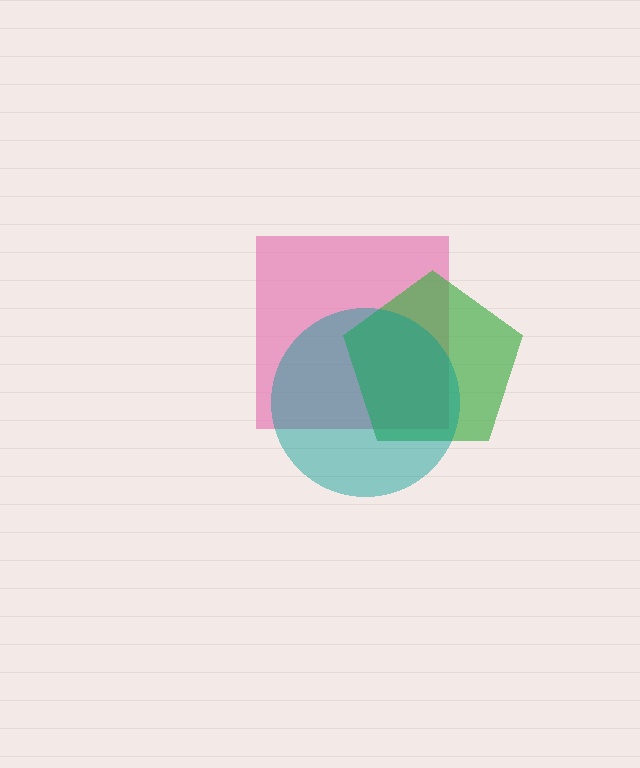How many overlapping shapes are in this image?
There are 3 overlapping shapes in the image.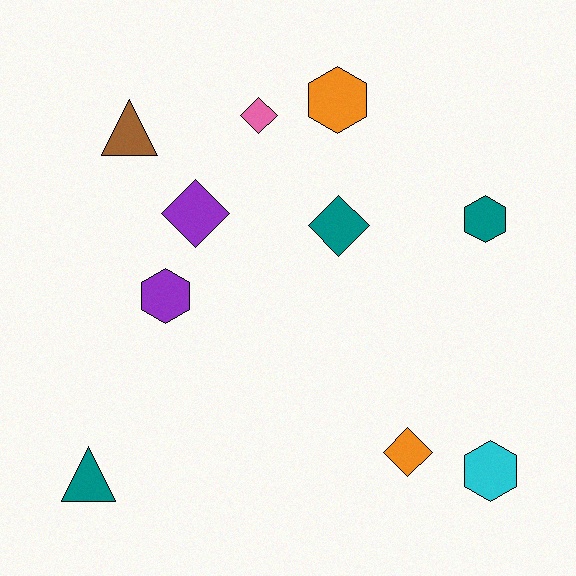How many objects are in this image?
There are 10 objects.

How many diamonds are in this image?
There are 4 diamonds.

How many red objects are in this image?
There are no red objects.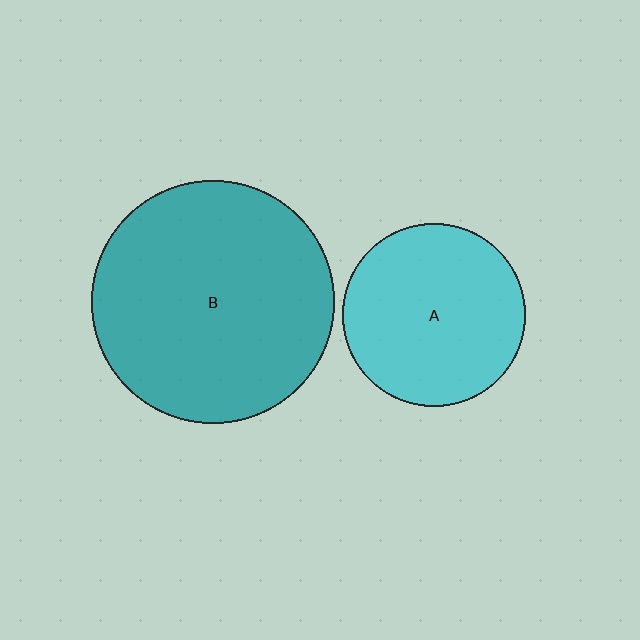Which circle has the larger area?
Circle B (teal).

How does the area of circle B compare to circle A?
Approximately 1.8 times.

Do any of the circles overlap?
No, none of the circles overlap.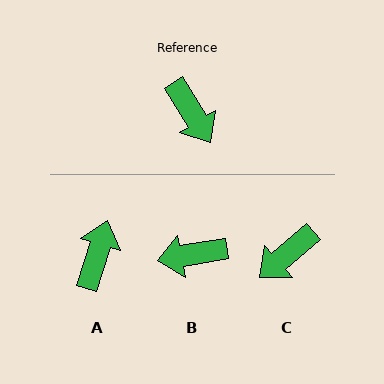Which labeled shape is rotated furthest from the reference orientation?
A, about 130 degrees away.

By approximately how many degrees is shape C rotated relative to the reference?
Approximately 82 degrees clockwise.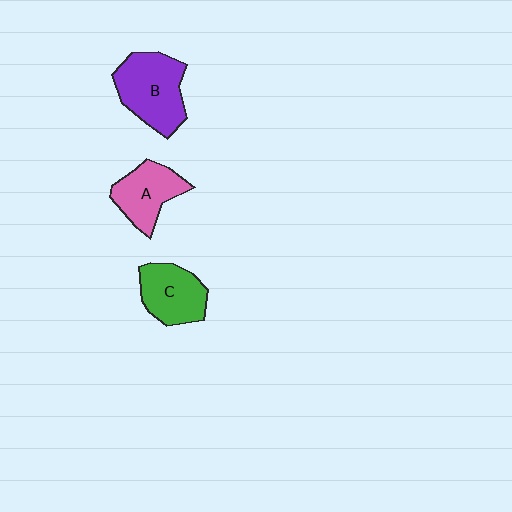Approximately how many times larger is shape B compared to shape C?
Approximately 1.3 times.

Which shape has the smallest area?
Shape A (pink).